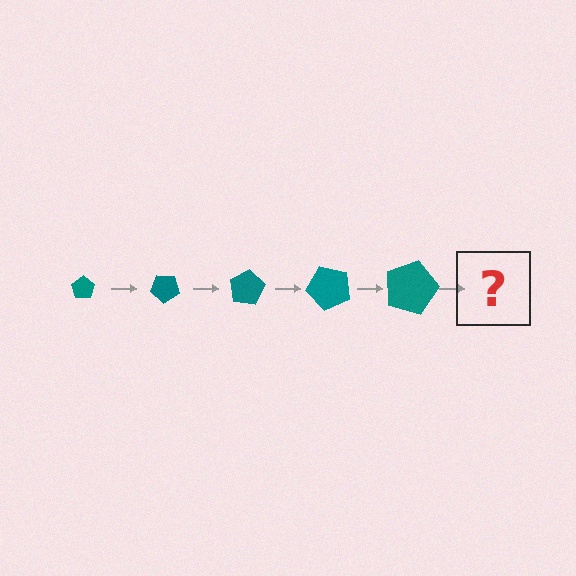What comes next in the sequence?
The next element should be a pentagon, larger than the previous one and rotated 200 degrees from the start.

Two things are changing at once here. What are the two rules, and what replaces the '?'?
The two rules are that the pentagon grows larger each step and it rotates 40 degrees each step. The '?' should be a pentagon, larger than the previous one and rotated 200 degrees from the start.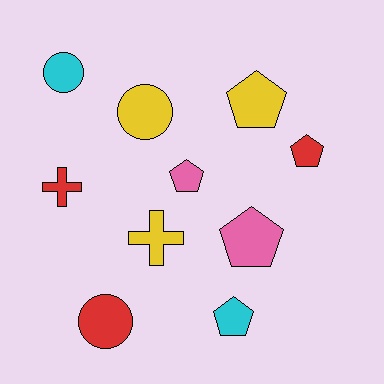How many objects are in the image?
There are 10 objects.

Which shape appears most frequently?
Pentagon, with 5 objects.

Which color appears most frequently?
Yellow, with 3 objects.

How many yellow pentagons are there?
There is 1 yellow pentagon.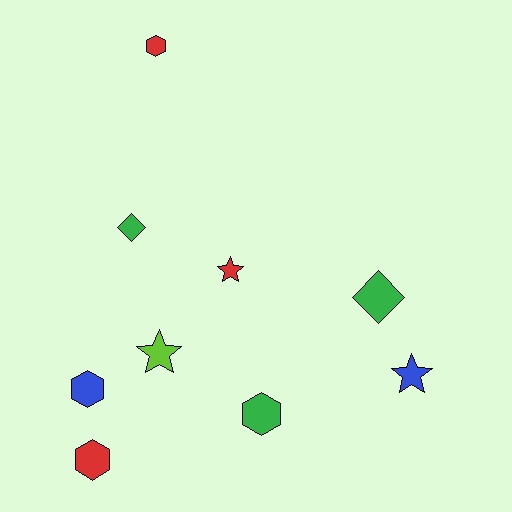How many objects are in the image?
There are 9 objects.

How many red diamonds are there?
There are no red diamonds.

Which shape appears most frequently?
Hexagon, with 4 objects.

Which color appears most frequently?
Red, with 3 objects.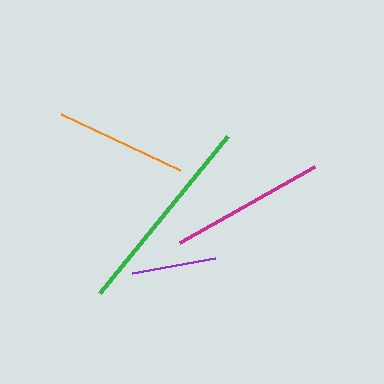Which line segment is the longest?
The green line is the longest at approximately 202 pixels.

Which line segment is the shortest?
The purple line is the shortest at approximately 85 pixels.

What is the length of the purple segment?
The purple segment is approximately 85 pixels long.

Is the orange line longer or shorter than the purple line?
The orange line is longer than the purple line.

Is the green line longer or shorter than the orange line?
The green line is longer than the orange line.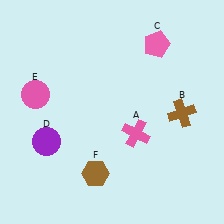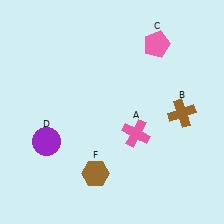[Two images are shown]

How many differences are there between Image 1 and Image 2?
There is 1 difference between the two images.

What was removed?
The pink circle (E) was removed in Image 2.